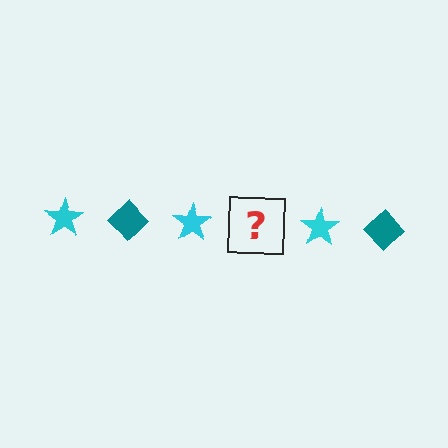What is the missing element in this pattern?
The missing element is a teal diamond.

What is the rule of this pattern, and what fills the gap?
The rule is that the pattern alternates between cyan star and teal diamond. The gap should be filled with a teal diamond.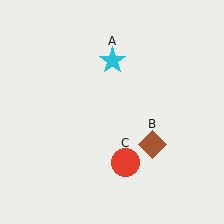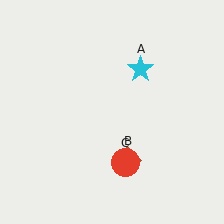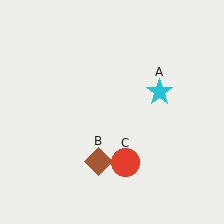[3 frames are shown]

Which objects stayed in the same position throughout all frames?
Red circle (object C) remained stationary.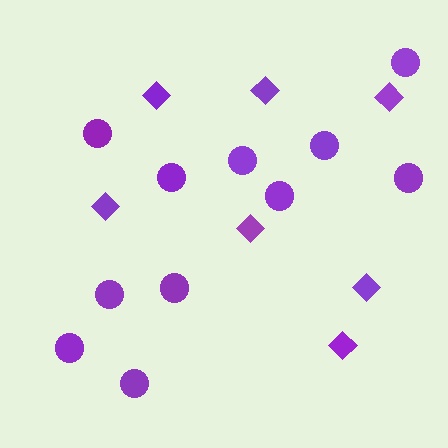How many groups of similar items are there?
There are 2 groups: one group of diamonds (7) and one group of circles (11).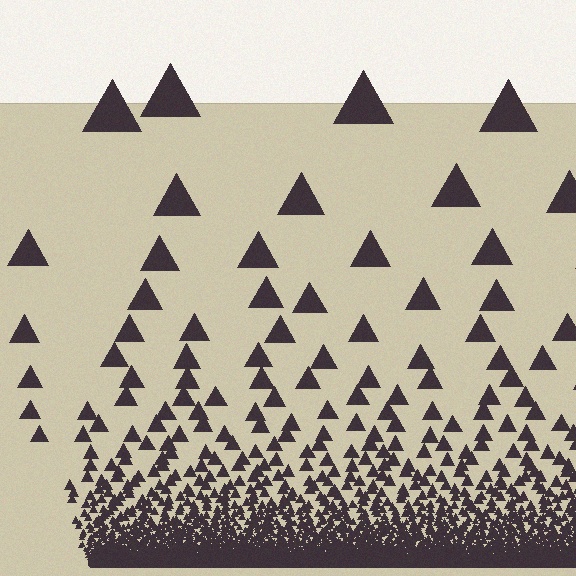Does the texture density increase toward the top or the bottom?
Density increases toward the bottom.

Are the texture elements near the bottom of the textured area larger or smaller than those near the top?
Smaller. The gradient is inverted — elements near the bottom are smaller and denser.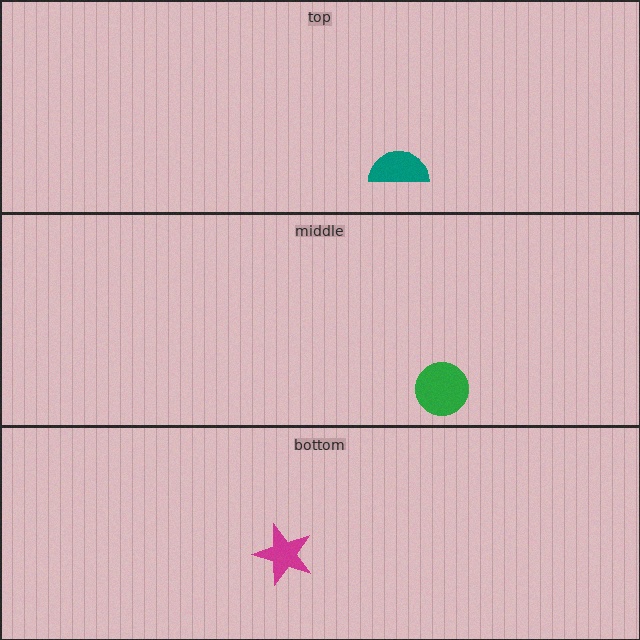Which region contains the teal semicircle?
The top region.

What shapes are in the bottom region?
The magenta star.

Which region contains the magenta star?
The bottom region.